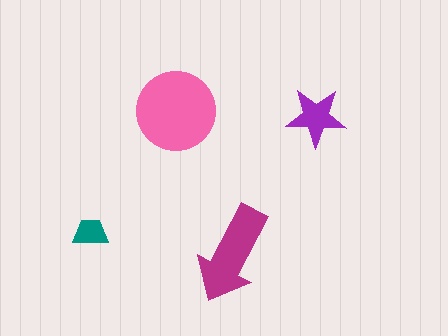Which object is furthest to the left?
The teal trapezoid is leftmost.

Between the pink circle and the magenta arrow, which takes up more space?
The pink circle.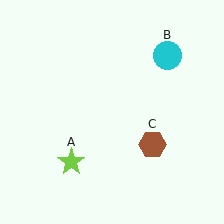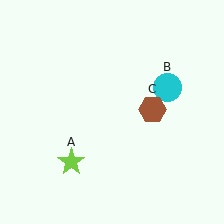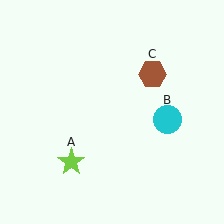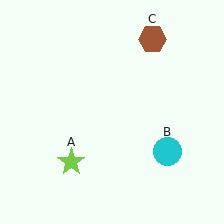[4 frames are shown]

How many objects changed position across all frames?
2 objects changed position: cyan circle (object B), brown hexagon (object C).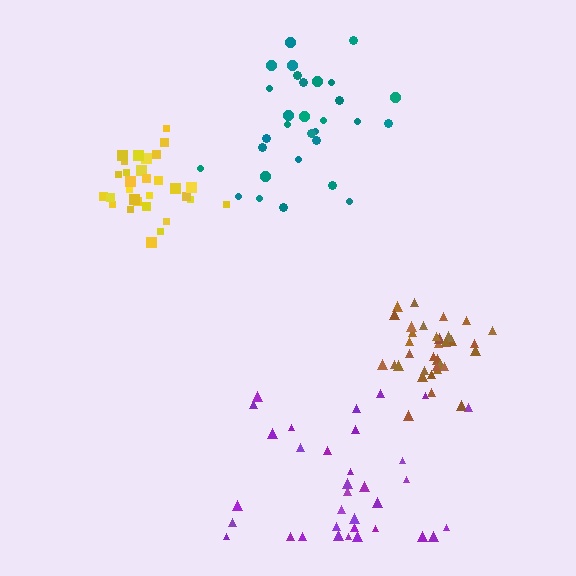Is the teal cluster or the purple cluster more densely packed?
Teal.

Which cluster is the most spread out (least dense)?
Purple.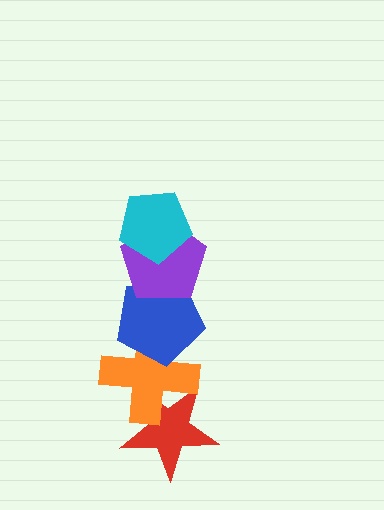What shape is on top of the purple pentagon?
The cyan pentagon is on top of the purple pentagon.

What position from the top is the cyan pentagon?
The cyan pentagon is 1st from the top.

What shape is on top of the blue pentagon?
The purple pentagon is on top of the blue pentagon.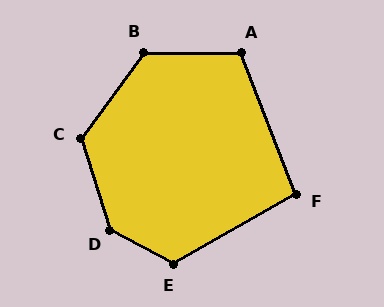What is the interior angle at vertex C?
Approximately 126 degrees (obtuse).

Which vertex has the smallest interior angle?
F, at approximately 98 degrees.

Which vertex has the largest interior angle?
D, at approximately 136 degrees.